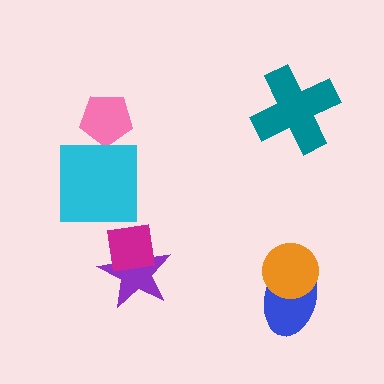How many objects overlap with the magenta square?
1 object overlaps with the magenta square.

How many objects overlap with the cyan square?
0 objects overlap with the cyan square.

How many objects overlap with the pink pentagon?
0 objects overlap with the pink pentagon.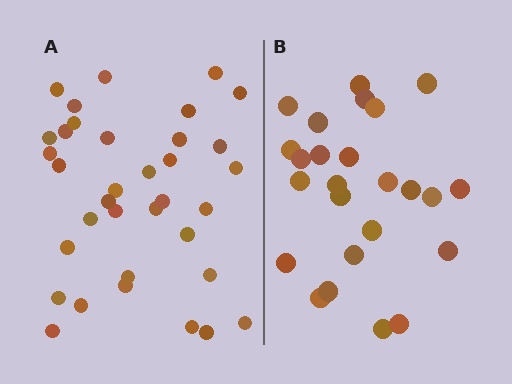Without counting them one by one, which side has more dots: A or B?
Region A (the left region) has more dots.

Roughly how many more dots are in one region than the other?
Region A has roughly 10 or so more dots than region B.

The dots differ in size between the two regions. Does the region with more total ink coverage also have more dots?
No. Region B has more total ink coverage because its dots are larger, but region A actually contains more individual dots. Total area can be misleading — the number of items is what matters here.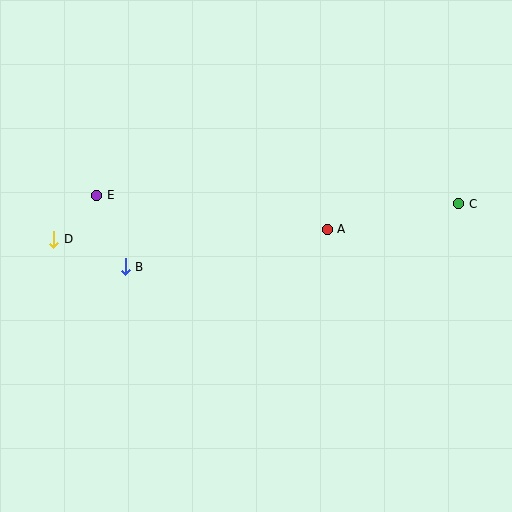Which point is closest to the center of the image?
Point A at (327, 229) is closest to the center.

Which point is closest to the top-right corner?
Point C is closest to the top-right corner.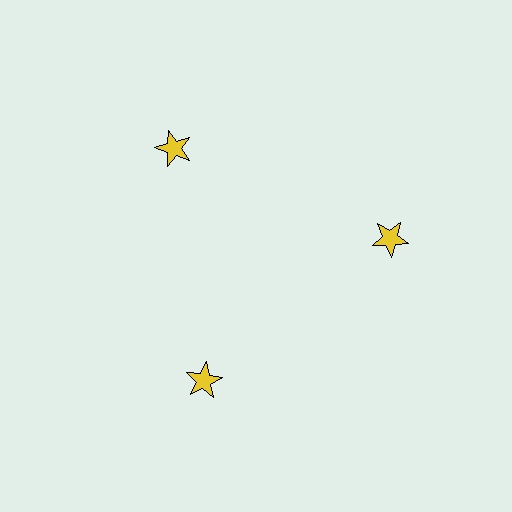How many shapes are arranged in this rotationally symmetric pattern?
There are 3 shapes, arranged in 3 groups of 1.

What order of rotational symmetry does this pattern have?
This pattern has 3-fold rotational symmetry.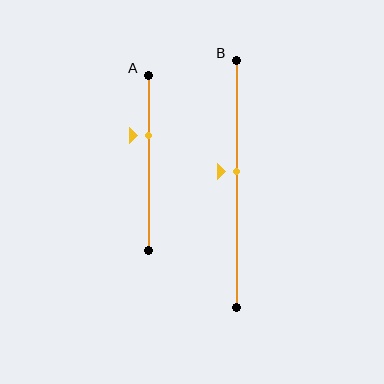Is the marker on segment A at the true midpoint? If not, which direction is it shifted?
No, the marker on segment A is shifted upward by about 16% of the segment length.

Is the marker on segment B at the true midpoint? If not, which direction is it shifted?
No, the marker on segment B is shifted upward by about 5% of the segment length.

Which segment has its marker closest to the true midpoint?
Segment B has its marker closest to the true midpoint.